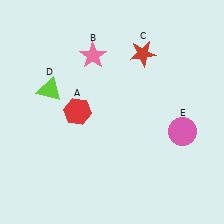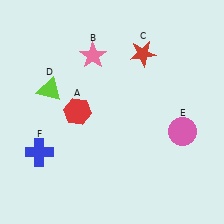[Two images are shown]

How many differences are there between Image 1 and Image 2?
There is 1 difference between the two images.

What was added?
A blue cross (F) was added in Image 2.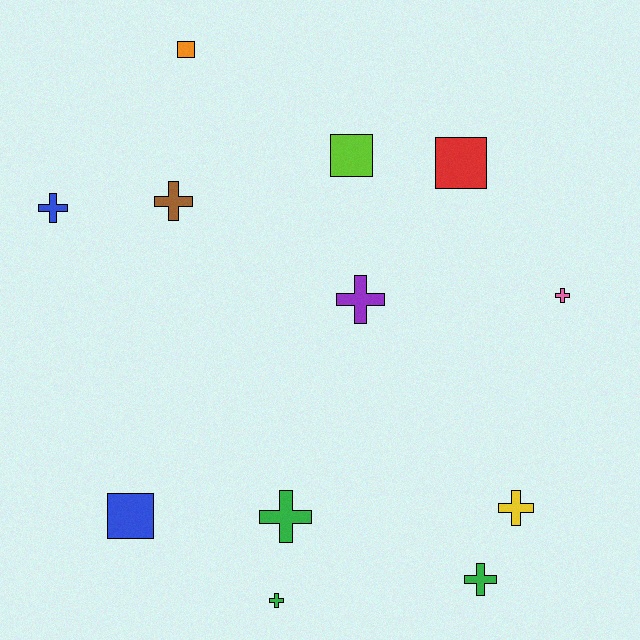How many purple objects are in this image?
There is 1 purple object.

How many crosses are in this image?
There are 8 crosses.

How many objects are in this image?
There are 12 objects.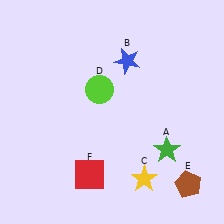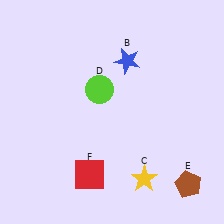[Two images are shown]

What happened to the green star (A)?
The green star (A) was removed in Image 2. It was in the bottom-right area of Image 1.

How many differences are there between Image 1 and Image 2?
There is 1 difference between the two images.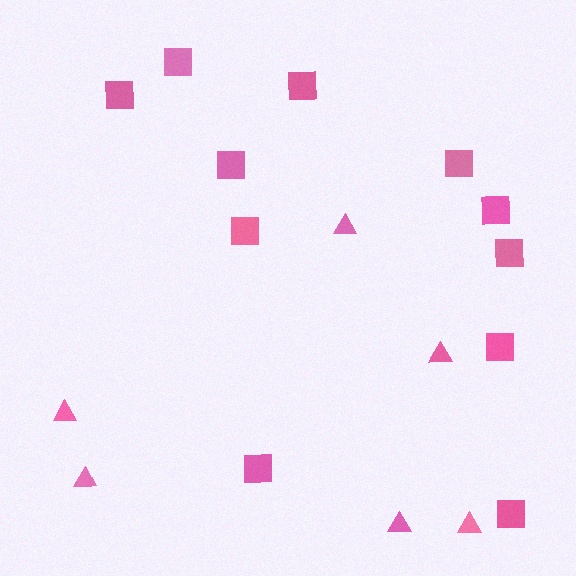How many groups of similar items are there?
There are 2 groups: one group of triangles (6) and one group of squares (11).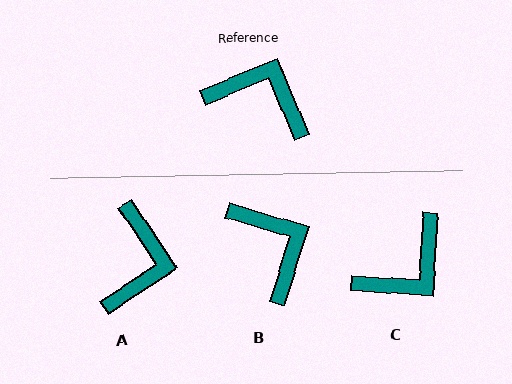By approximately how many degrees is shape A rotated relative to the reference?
Approximately 79 degrees clockwise.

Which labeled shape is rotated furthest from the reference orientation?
C, about 116 degrees away.